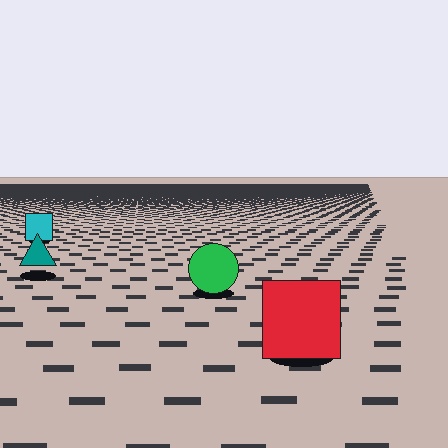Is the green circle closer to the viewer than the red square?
No. The red square is closer — you can tell from the texture gradient: the ground texture is coarser near it.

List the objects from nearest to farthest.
From nearest to farthest: the red square, the green circle, the teal triangle, the cyan square.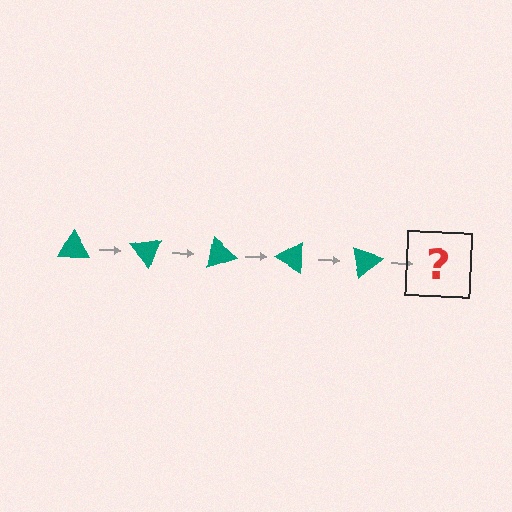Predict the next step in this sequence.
The next step is a teal triangle rotated 250 degrees.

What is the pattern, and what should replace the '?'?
The pattern is that the triangle rotates 50 degrees each step. The '?' should be a teal triangle rotated 250 degrees.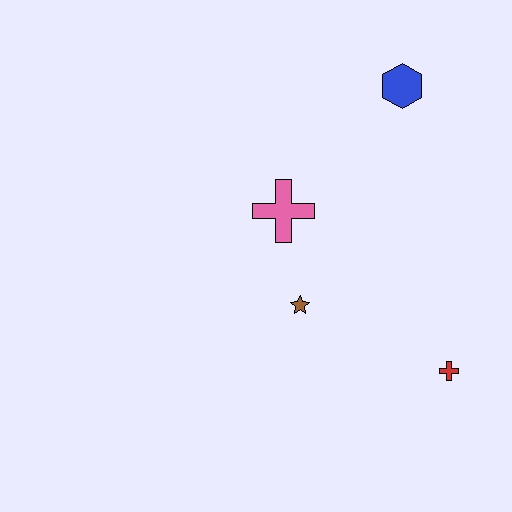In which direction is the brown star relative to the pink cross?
The brown star is below the pink cross.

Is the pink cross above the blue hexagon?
No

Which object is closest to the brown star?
The pink cross is closest to the brown star.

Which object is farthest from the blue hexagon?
The red cross is farthest from the blue hexagon.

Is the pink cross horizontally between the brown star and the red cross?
No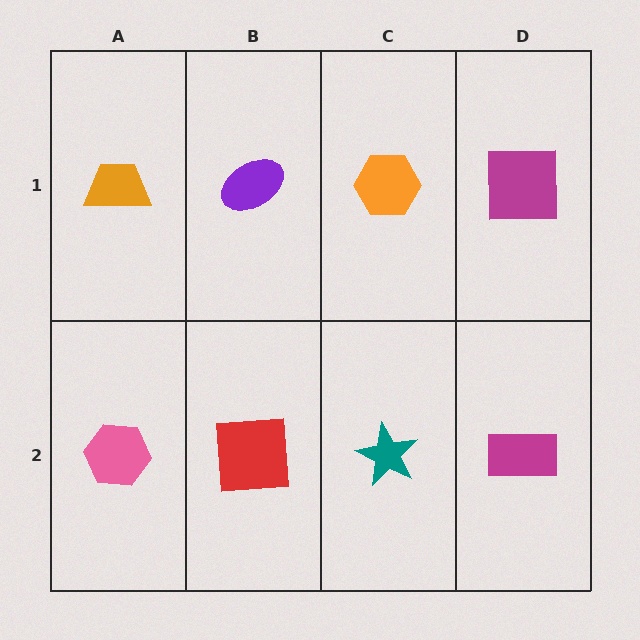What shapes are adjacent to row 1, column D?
A magenta rectangle (row 2, column D), an orange hexagon (row 1, column C).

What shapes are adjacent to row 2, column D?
A magenta square (row 1, column D), a teal star (row 2, column C).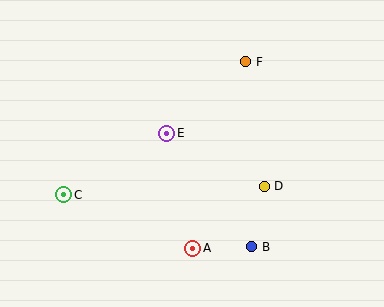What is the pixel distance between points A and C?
The distance between A and C is 140 pixels.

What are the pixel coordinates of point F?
Point F is at (246, 62).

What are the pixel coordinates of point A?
Point A is at (193, 248).